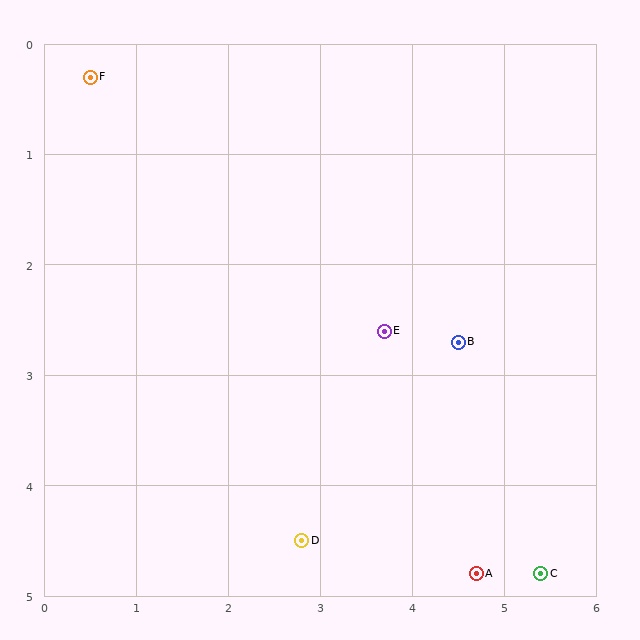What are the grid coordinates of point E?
Point E is at approximately (3.7, 2.6).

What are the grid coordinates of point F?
Point F is at approximately (0.5, 0.3).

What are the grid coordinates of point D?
Point D is at approximately (2.8, 4.5).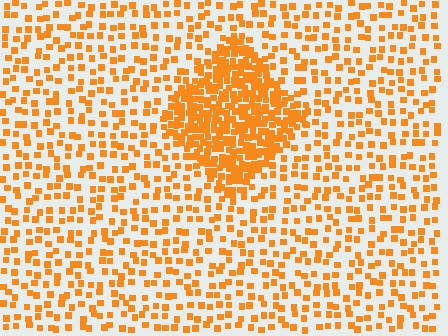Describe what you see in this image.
The image contains small orange elements arranged at two different densities. A diamond-shaped region is visible where the elements are more densely packed than the surrounding area.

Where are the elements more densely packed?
The elements are more densely packed inside the diamond boundary.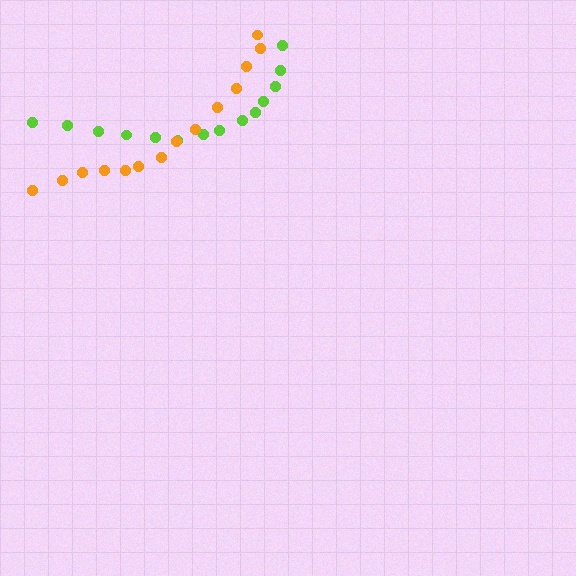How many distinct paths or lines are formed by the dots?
There are 2 distinct paths.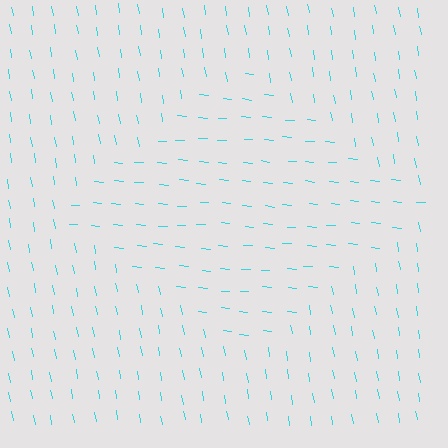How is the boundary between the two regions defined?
The boundary is defined purely by a change in line orientation (approximately 75 degrees difference). All lines are the same color and thickness.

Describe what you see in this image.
The image is filled with small cyan line segments. A diamond region in the image has lines oriented differently from the surrounding lines, creating a visible texture boundary.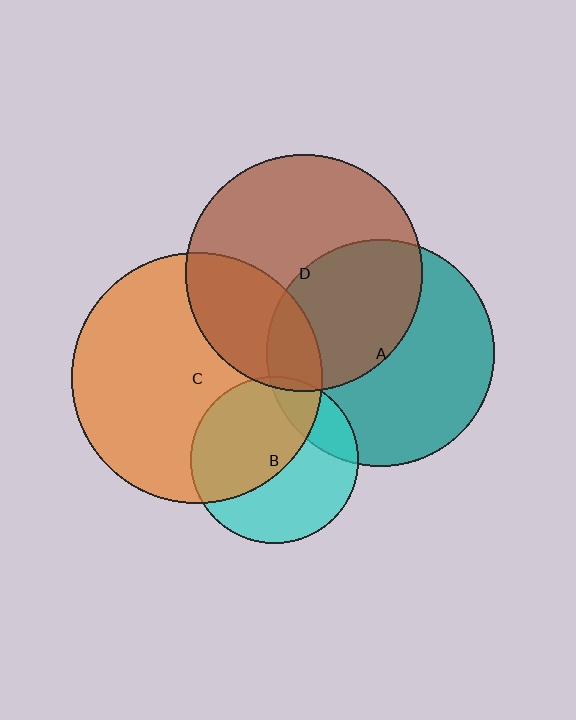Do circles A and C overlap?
Yes.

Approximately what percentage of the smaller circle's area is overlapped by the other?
Approximately 15%.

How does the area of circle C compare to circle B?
Approximately 2.3 times.